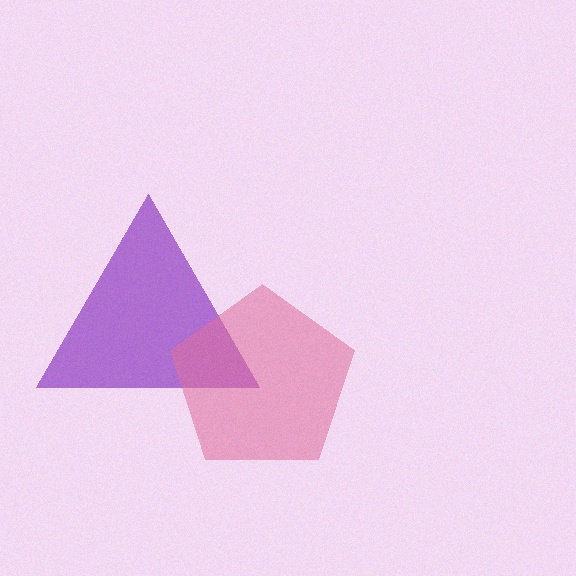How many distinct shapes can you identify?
There are 2 distinct shapes: a purple triangle, a pink pentagon.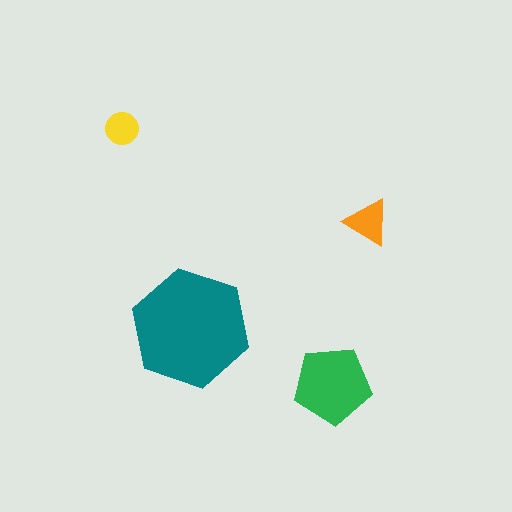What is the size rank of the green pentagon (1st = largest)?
2nd.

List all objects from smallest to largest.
The yellow circle, the orange triangle, the green pentagon, the teal hexagon.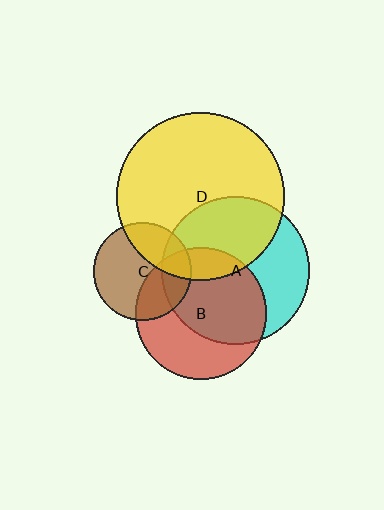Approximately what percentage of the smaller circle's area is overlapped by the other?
Approximately 20%.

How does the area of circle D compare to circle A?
Approximately 1.3 times.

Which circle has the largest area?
Circle D (yellow).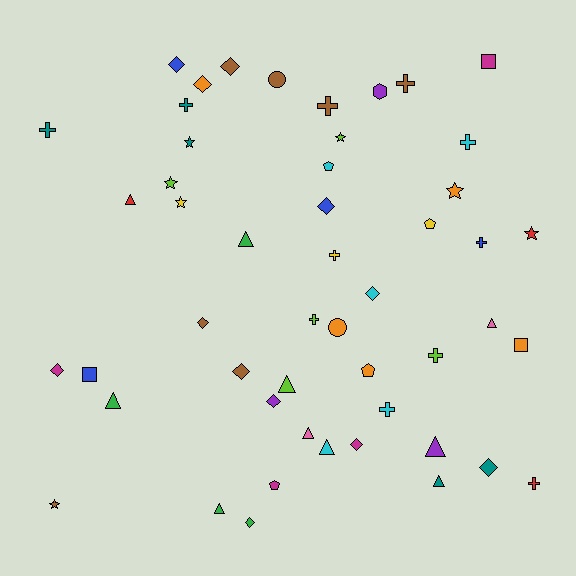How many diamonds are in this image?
There are 12 diamonds.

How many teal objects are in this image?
There are 5 teal objects.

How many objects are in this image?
There are 50 objects.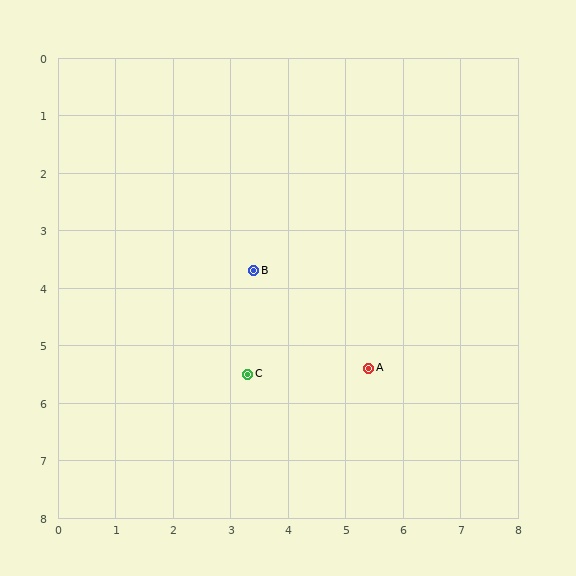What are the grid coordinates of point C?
Point C is at approximately (3.3, 5.5).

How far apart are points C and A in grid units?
Points C and A are about 2.1 grid units apart.